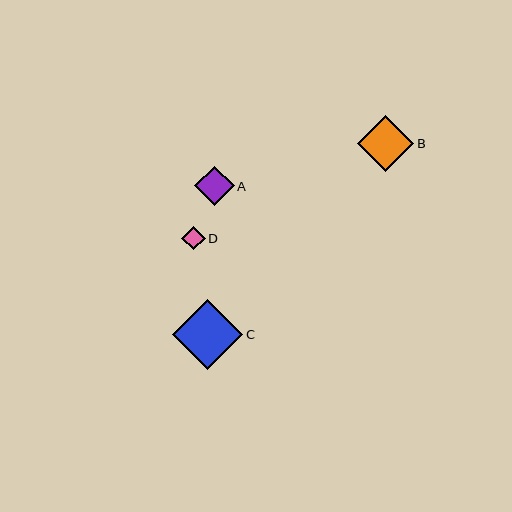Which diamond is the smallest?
Diamond D is the smallest with a size of approximately 23 pixels.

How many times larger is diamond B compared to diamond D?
Diamond B is approximately 2.4 times the size of diamond D.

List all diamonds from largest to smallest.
From largest to smallest: C, B, A, D.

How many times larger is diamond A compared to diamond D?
Diamond A is approximately 1.7 times the size of diamond D.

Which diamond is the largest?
Diamond C is the largest with a size of approximately 70 pixels.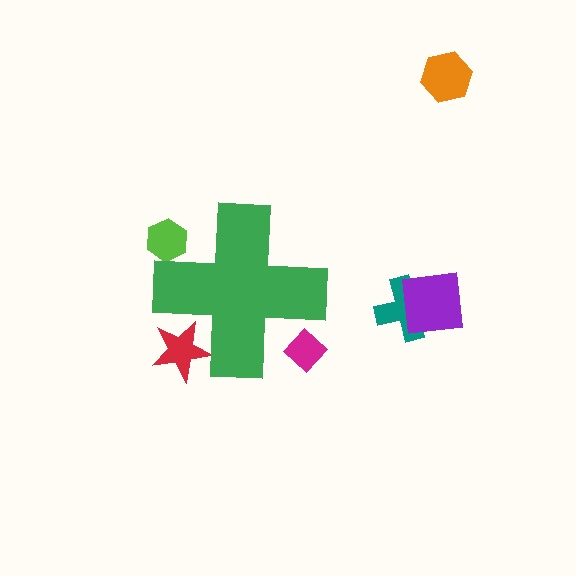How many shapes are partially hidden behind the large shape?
3 shapes are partially hidden.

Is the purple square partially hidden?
No, the purple square is fully visible.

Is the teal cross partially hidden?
No, the teal cross is fully visible.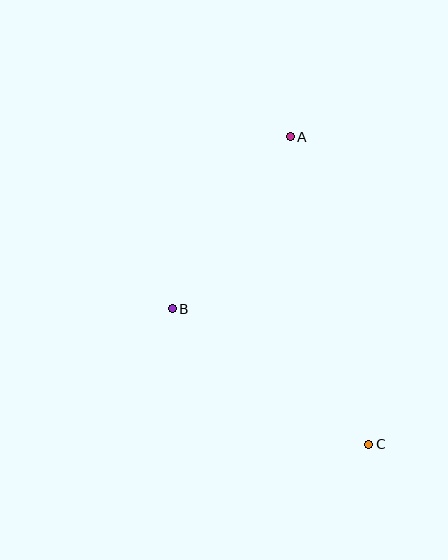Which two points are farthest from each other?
Points A and C are farthest from each other.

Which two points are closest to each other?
Points A and B are closest to each other.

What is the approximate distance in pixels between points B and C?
The distance between B and C is approximately 239 pixels.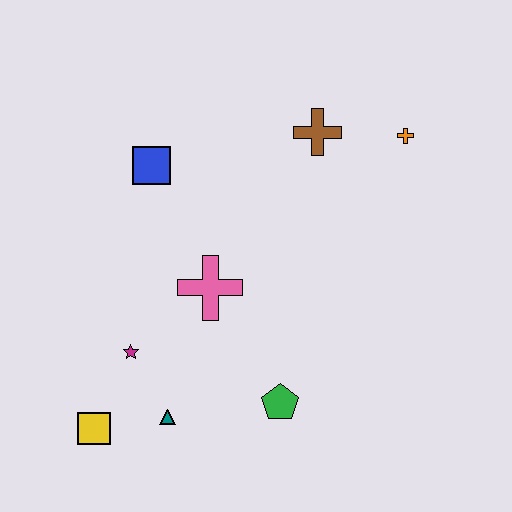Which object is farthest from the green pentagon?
The orange cross is farthest from the green pentagon.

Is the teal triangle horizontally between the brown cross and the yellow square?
Yes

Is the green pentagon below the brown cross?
Yes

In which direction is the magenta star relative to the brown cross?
The magenta star is below the brown cross.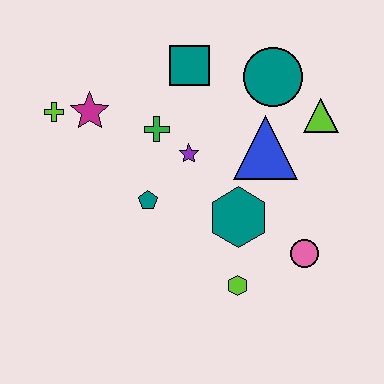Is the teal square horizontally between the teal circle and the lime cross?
Yes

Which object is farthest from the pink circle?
The lime cross is farthest from the pink circle.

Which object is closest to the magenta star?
The lime cross is closest to the magenta star.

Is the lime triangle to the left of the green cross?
No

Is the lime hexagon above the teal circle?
No